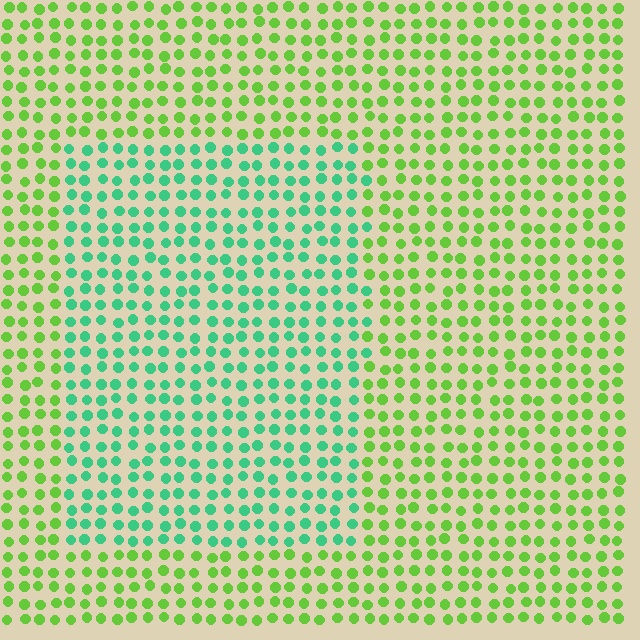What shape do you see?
I see a rectangle.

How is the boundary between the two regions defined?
The boundary is defined purely by a slight shift in hue (about 48 degrees). Spacing, size, and orientation are identical on both sides.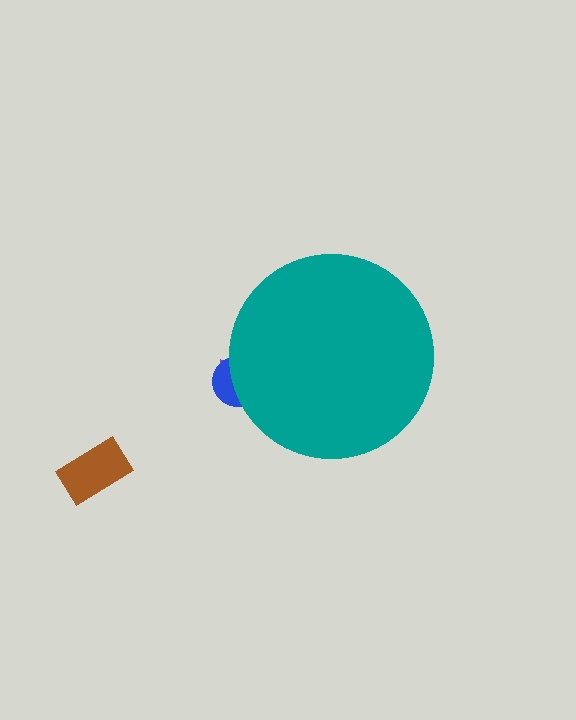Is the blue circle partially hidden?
Yes, the blue circle is partially hidden behind the teal circle.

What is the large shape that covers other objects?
A teal circle.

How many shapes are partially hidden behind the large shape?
2 shapes are partially hidden.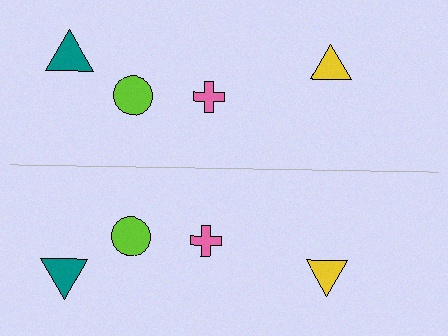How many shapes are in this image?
There are 8 shapes in this image.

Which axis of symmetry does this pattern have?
The pattern has a horizontal axis of symmetry running through the center of the image.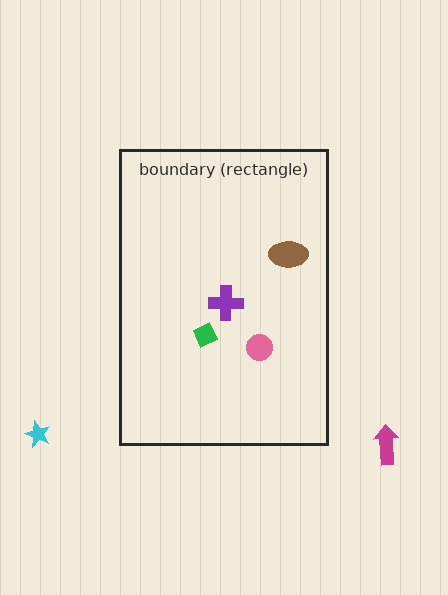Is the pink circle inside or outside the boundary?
Inside.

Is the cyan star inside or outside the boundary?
Outside.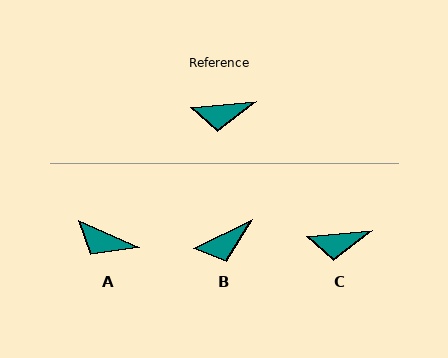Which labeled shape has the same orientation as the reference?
C.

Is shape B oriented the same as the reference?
No, it is off by about 21 degrees.